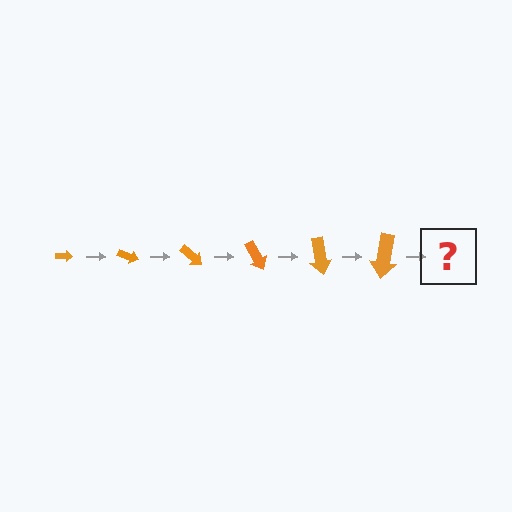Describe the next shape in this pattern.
It should be an arrow, larger than the previous one and rotated 120 degrees from the start.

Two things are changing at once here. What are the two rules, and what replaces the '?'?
The two rules are that the arrow grows larger each step and it rotates 20 degrees each step. The '?' should be an arrow, larger than the previous one and rotated 120 degrees from the start.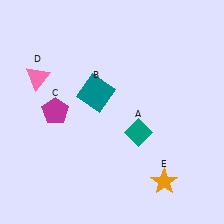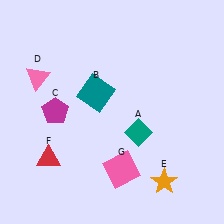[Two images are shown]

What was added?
A red triangle (F), a pink square (G) were added in Image 2.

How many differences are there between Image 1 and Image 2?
There are 2 differences between the two images.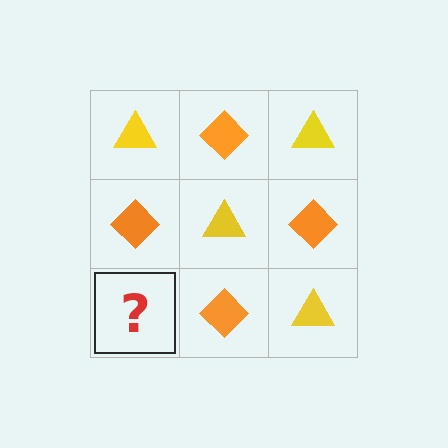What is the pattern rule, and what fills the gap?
The rule is that it alternates yellow triangle and orange diamond in a checkerboard pattern. The gap should be filled with a yellow triangle.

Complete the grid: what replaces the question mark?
The question mark should be replaced with a yellow triangle.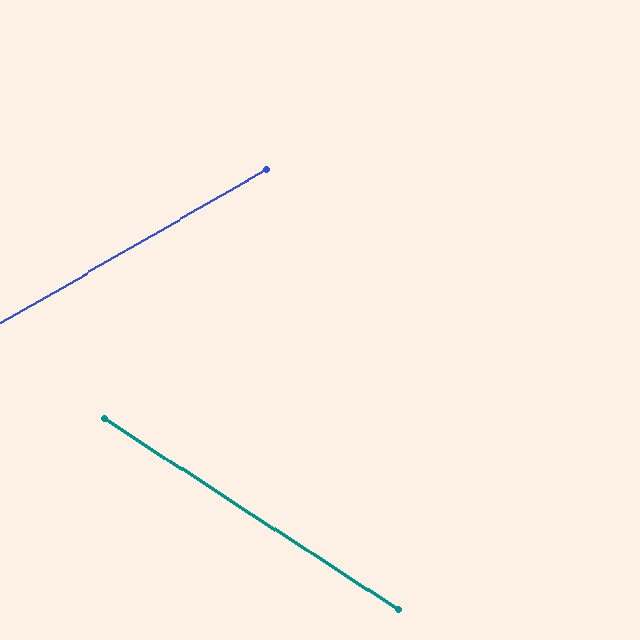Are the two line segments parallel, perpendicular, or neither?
Neither parallel nor perpendicular — they differ by about 63°.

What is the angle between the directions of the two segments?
Approximately 63 degrees.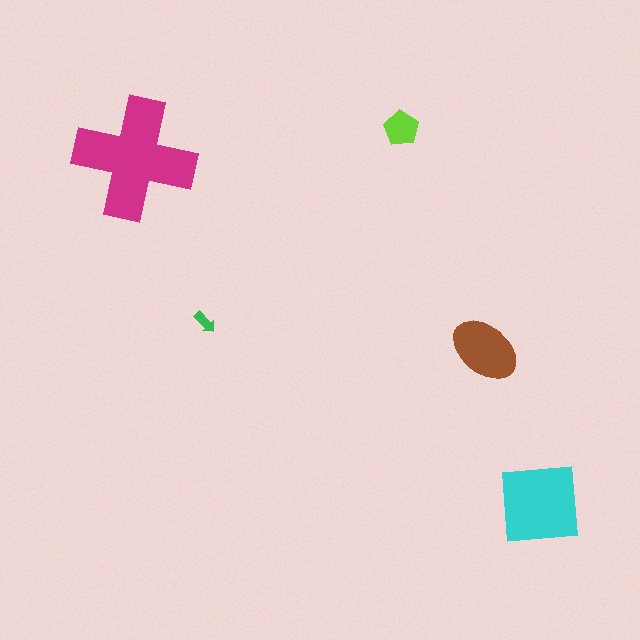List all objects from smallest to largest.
The green arrow, the lime pentagon, the brown ellipse, the cyan square, the magenta cross.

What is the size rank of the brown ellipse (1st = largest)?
3rd.